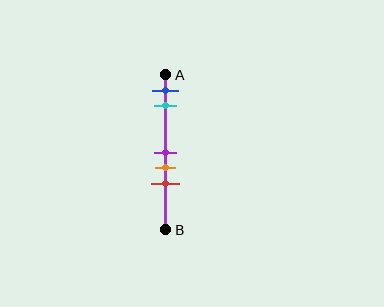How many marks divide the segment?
There are 5 marks dividing the segment.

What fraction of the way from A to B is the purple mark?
The purple mark is approximately 50% (0.5) of the way from A to B.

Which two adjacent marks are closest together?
The purple and orange marks are the closest adjacent pair.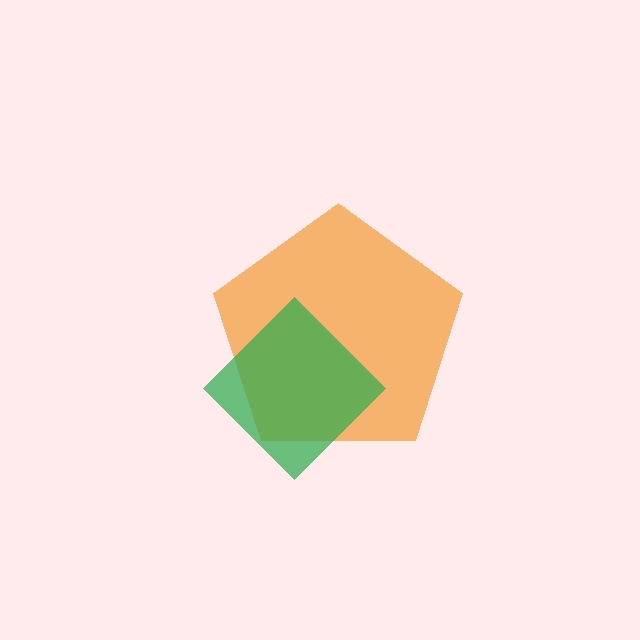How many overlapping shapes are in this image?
There are 2 overlapping shapes in the image.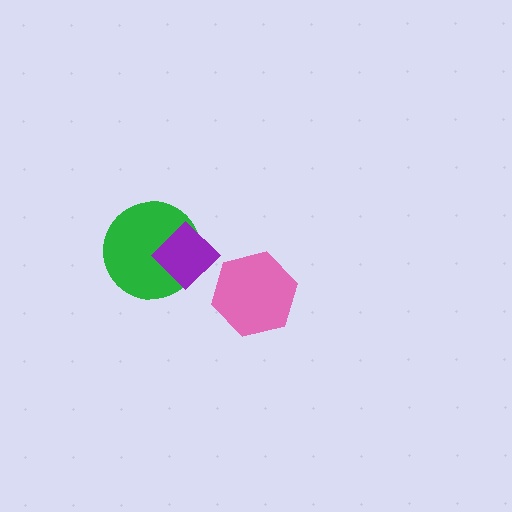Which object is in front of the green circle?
The purple diamond is in front of the green circle.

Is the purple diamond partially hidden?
No, no other shape covers it.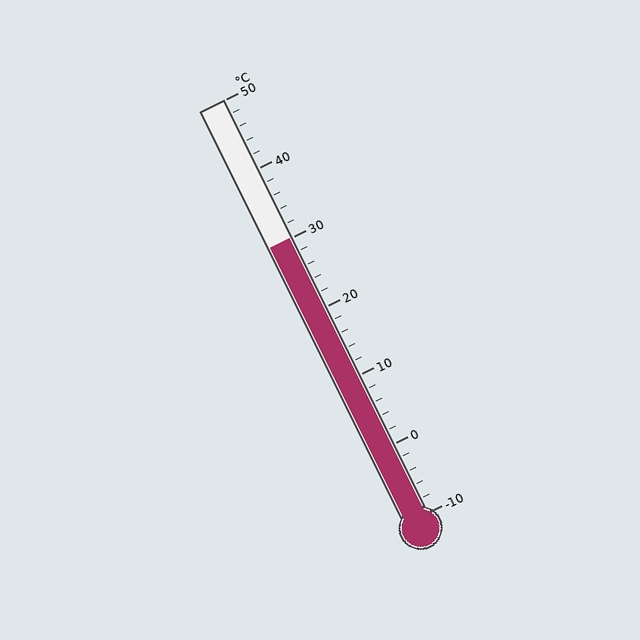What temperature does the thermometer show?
The thermometer shows approximately 30°C.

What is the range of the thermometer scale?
The thermometer scale ranges from -10°C to 50°C.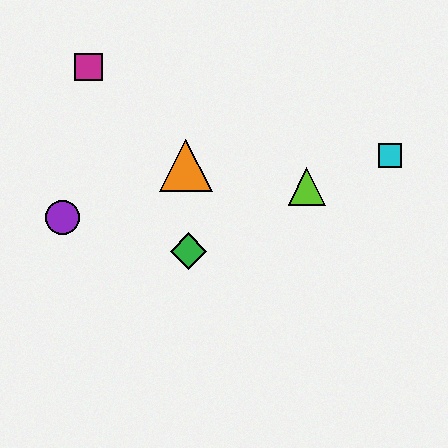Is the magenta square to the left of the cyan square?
Yes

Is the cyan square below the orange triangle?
No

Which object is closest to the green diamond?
The orange triangle is closest to the green diamond.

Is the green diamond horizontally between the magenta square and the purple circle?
No